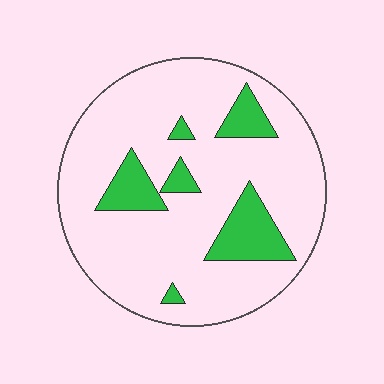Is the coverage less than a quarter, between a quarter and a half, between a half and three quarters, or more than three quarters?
Less than a quarter.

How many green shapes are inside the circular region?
6.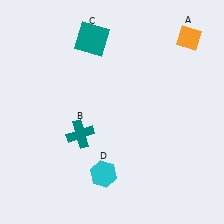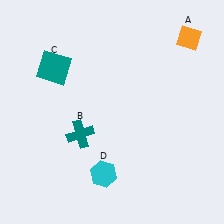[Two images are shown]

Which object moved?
The teal square (C) moved left.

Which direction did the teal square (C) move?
The teal square (C) moved left.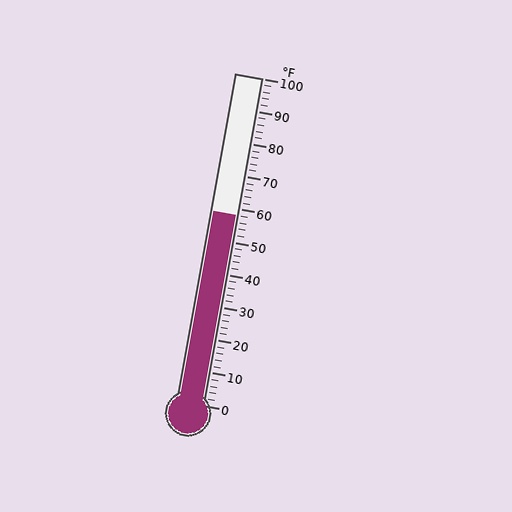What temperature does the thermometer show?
The thermometer shows approximately 58°F.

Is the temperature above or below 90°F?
The temperature is below 90°F.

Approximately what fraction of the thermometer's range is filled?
The thermometer is filled to approximately 60% of its range.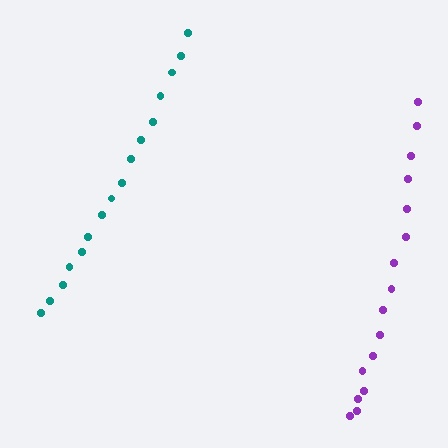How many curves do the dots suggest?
There are 2 distinct paths.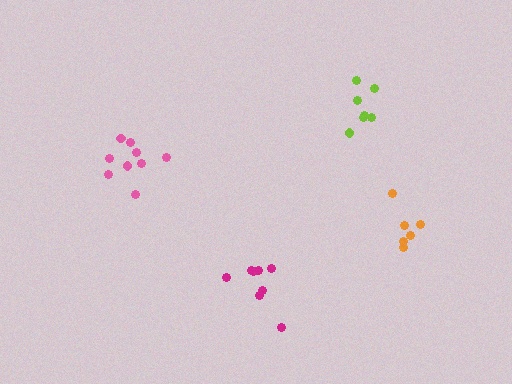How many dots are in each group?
Group 1: 9 dots, Group 2: 9 dots, Group 3: 6 dots, Group 4: 7 dots (31 total).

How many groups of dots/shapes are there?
There are 4 groups.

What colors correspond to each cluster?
The clusters are colored: magenta, pink, orange, lime.